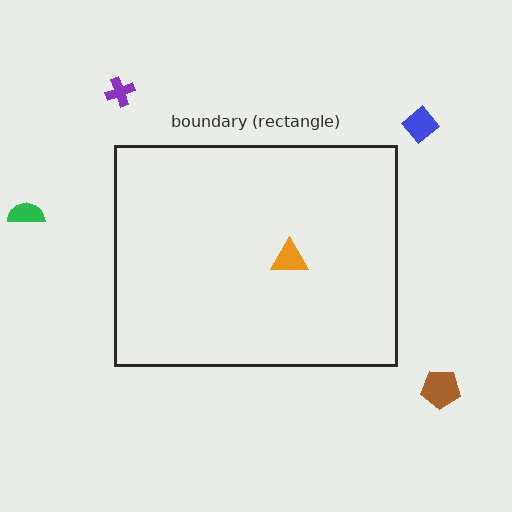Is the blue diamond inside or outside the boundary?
Outside.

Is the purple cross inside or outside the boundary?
Outside.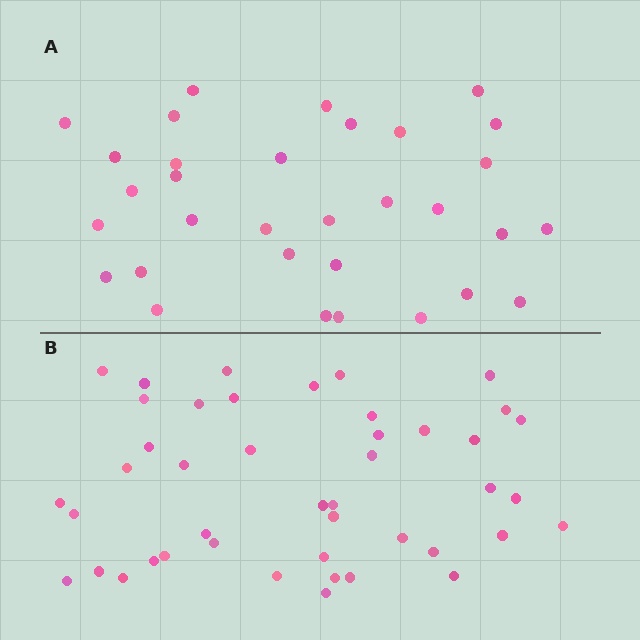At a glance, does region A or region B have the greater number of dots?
Region B (the bottom region) has more dots.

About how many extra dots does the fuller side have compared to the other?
Region B has roughly 12 or so more dots than region A.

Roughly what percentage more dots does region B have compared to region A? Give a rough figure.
About 40% more.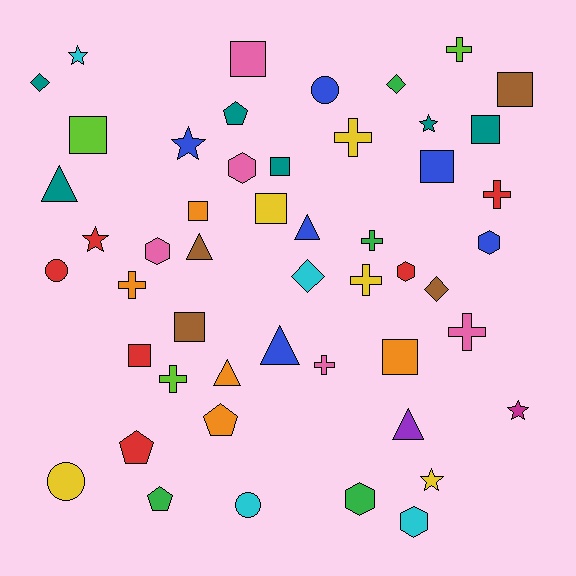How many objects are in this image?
There are 50 objects.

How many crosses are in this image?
There are 9 crosses.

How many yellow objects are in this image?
There are 5 yellow objects.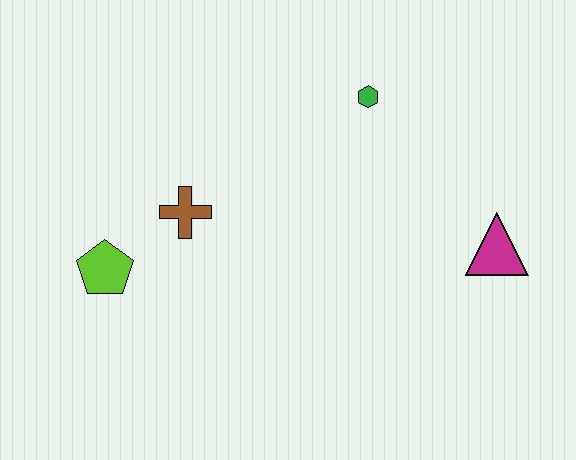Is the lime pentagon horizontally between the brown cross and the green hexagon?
No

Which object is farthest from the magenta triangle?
The lime pentagon is farthest from the magenta triangle.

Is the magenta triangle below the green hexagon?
Yes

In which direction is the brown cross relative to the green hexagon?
The brown cross is to the left of the green hexagon.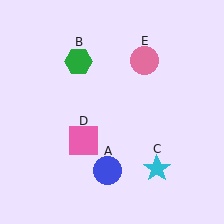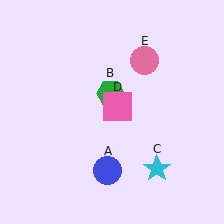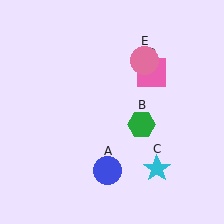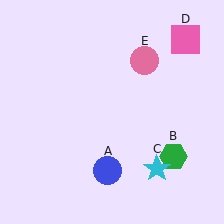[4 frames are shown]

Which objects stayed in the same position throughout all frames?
Blue circle (object A) and cyan star (object C) and pink circle (object E) remained stationary.